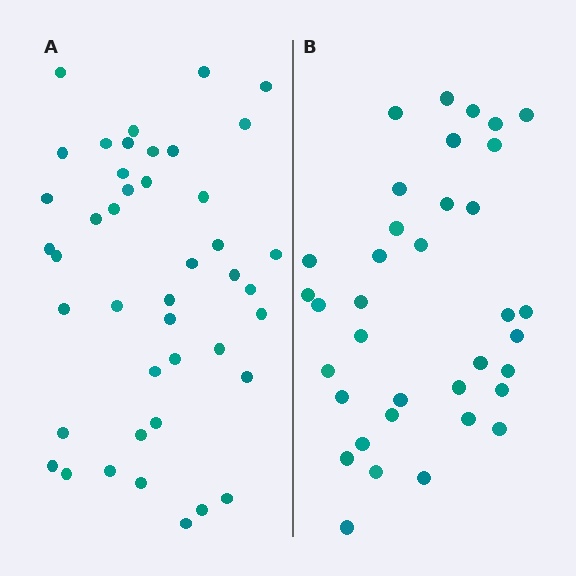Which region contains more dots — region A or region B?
Region A (the left region) has more dots.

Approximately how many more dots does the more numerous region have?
Region A has roughly 8 or so more dots than region B.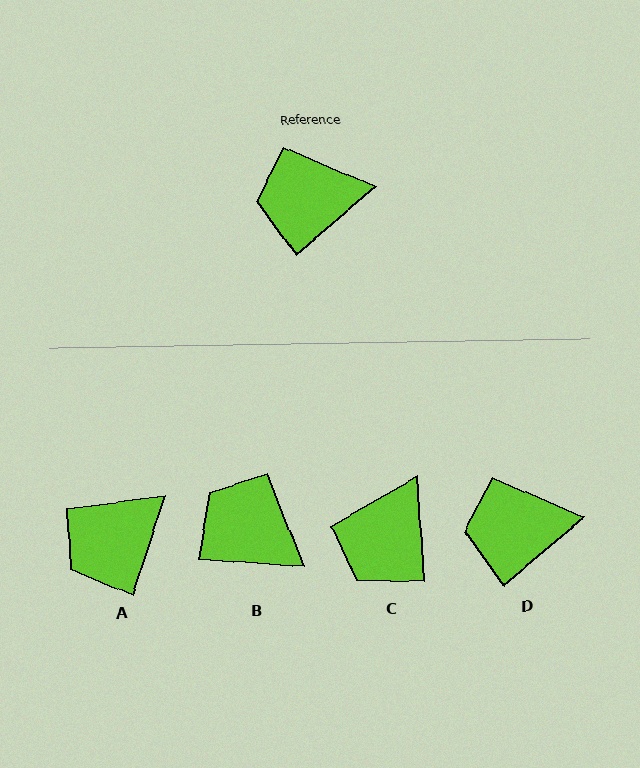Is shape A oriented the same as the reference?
No, it is off by about 31 degrees.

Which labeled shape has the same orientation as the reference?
D.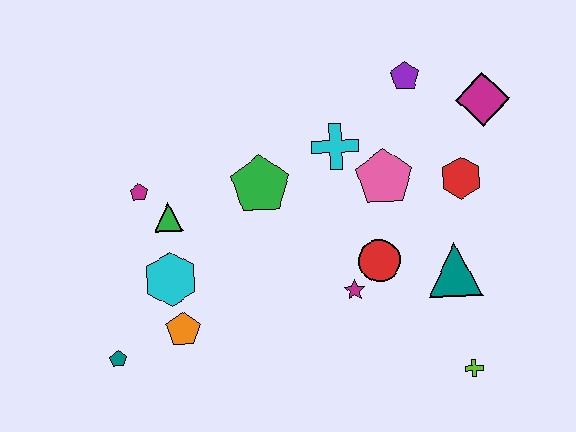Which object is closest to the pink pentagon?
The cyan cross is closest to the pink pentagon.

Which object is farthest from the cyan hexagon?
The magenta diamond is farthest from the cyan hexagon.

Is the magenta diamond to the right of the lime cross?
Yes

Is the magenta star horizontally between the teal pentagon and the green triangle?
No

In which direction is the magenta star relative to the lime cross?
The magenta star is to the left of the lime cross.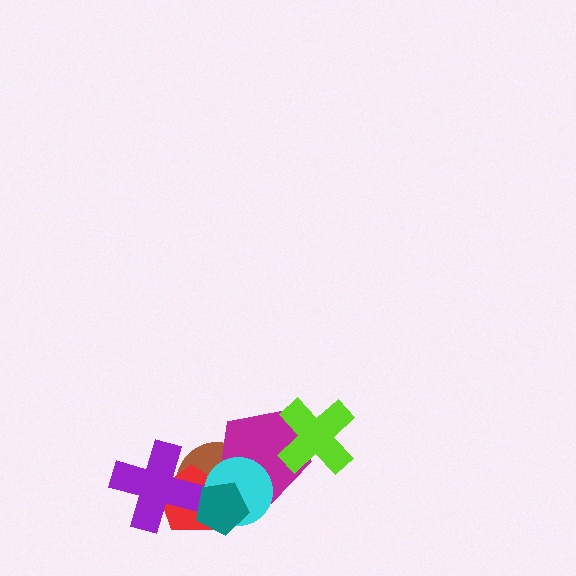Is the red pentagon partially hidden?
Yes, it is partially covered by another shape.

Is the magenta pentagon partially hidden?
Yes, it is partially covered by another shape.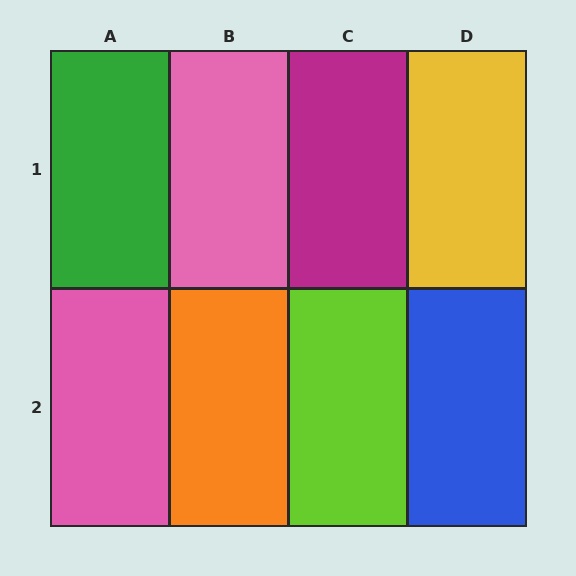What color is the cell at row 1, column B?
Pink.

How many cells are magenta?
1 cell is magenta.